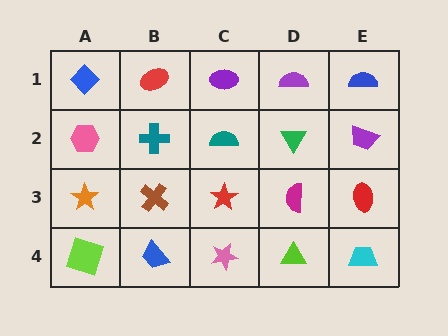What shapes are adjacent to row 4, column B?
A brown cross (row 3, column B), a lime square (row 4, column A), a pink star (row 4, column C).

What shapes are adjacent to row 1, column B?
A teal cross (row 2, column B), a blue diamond (row 1, column A), a purple ellipse (row 1, column C).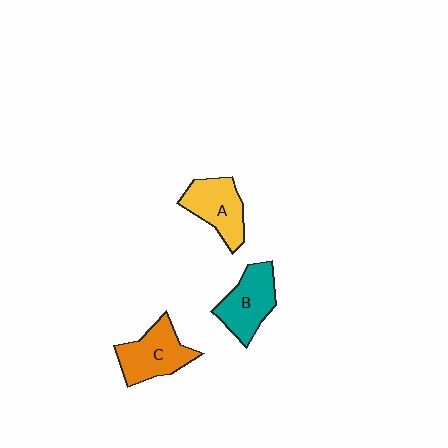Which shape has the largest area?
Shape C (orange).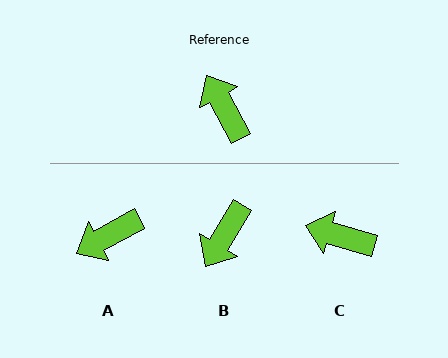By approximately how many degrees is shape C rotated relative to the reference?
Approximately 45 degrees counter-clockwise.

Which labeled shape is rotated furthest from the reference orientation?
B, about 121 degrees away.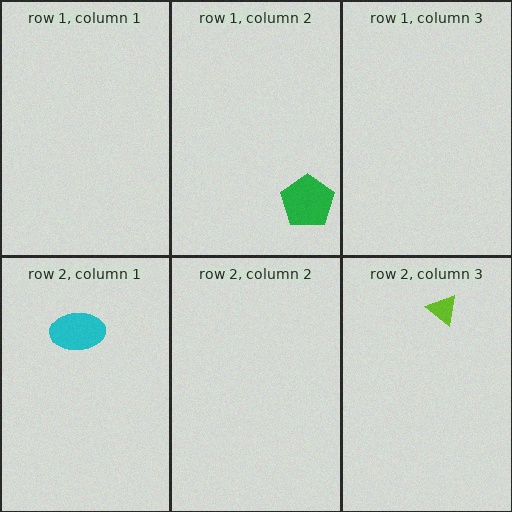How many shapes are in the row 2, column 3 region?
1.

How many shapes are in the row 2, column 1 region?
1.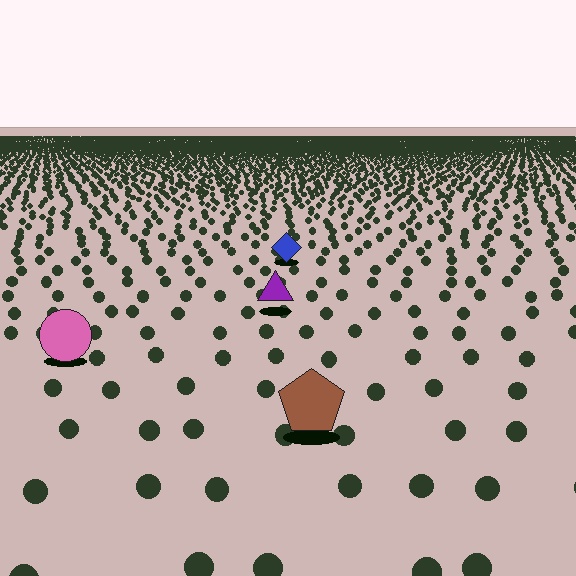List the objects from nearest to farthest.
From nearest to farthest: the brown pentagon, the pink circle, the purple triangle, the blue diamond.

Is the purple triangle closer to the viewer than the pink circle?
No. The pink circle is closer — you can tell from the texture gradient: the ground texture is coarser near it.